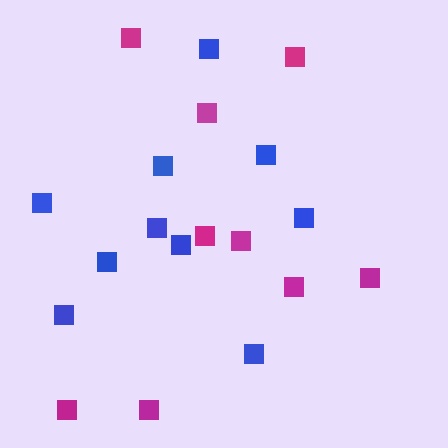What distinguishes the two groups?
There are 2 groups: one group of magenta squares (9) and one group of blue squares (10).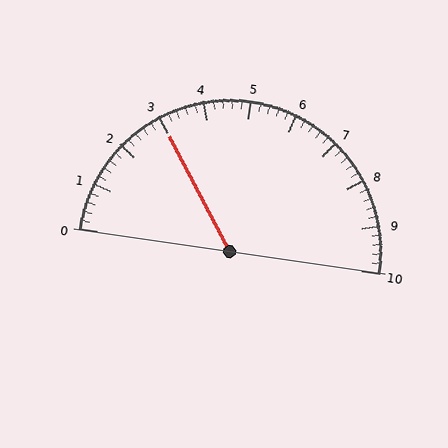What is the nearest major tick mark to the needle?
The nearest major tick mark is 3.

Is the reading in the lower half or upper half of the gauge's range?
The reading is in the lower half of the range (0 to 10).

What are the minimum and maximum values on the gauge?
The gauge ranges from 0 to 10.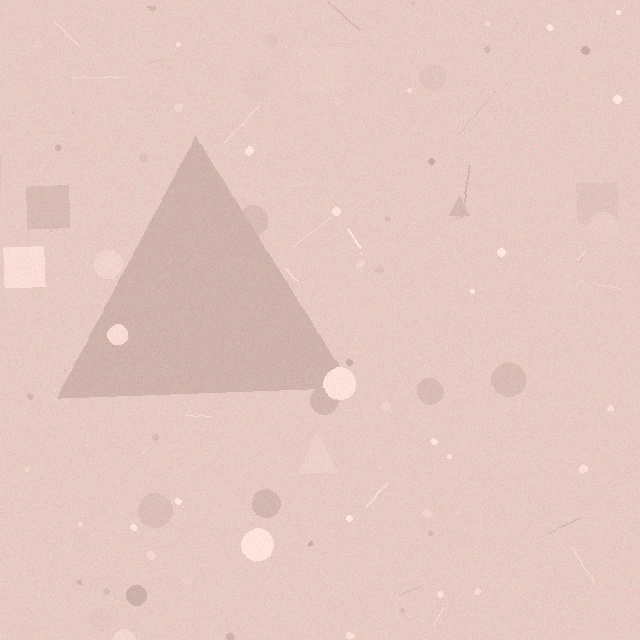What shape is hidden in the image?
A triangle is hidden in the image.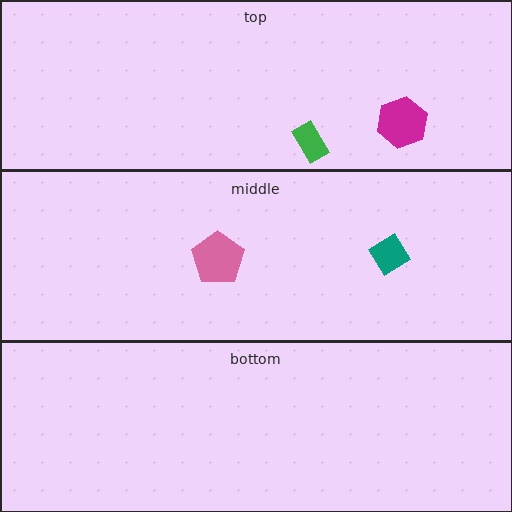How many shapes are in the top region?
2.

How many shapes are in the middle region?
2.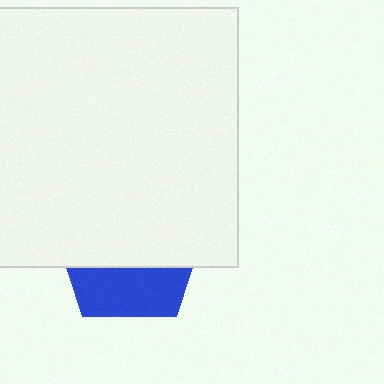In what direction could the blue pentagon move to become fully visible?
The blue pentagon could move down. That would shift it out from behind the white square entirely.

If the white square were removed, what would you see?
You would see the complete blue pentagon.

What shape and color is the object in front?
The object in front is a white square.